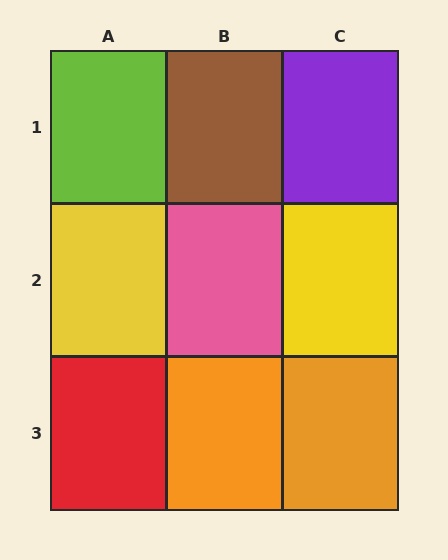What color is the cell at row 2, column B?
Pink.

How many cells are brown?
1 cell is brown.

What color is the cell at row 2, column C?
Yellow.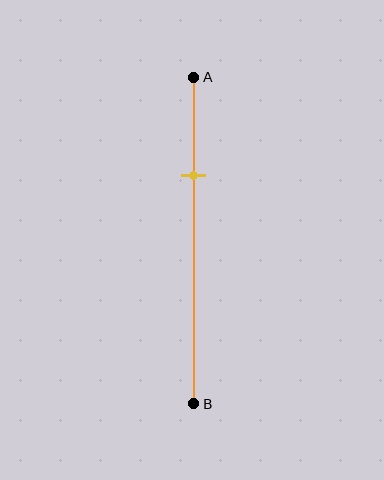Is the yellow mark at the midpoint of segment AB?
No, the mark is at about 30% from A, not at the 50% midpoint.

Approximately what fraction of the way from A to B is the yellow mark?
The yellow mark is approximately 30% of the way from A to B.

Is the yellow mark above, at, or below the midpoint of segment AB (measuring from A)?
The yellow mark is above the midpoint of segment AB.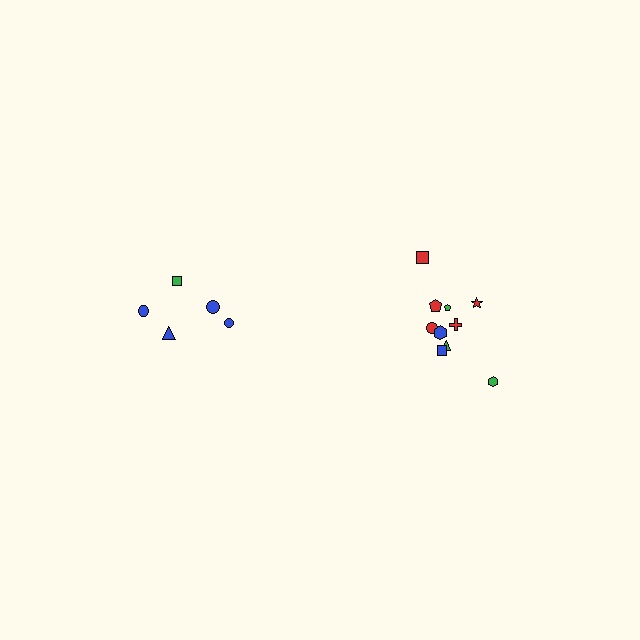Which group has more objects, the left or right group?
The right group.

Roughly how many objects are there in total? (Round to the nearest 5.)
Roughly 15 objects in total.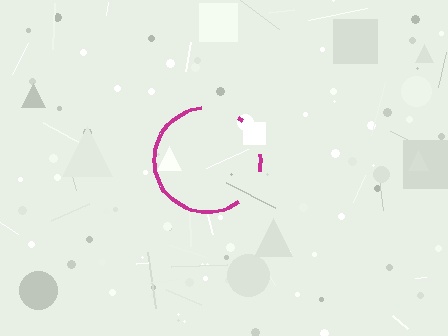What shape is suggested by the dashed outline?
The dashed outline suggests a circle.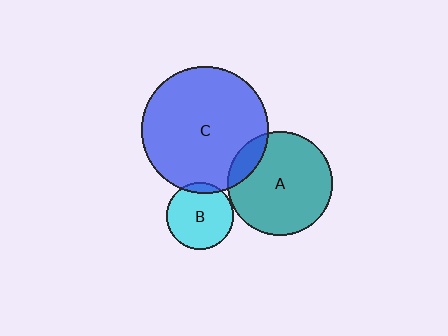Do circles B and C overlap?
Yes.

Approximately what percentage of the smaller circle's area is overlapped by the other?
Approximately 10%.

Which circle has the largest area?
Circle C (blue).